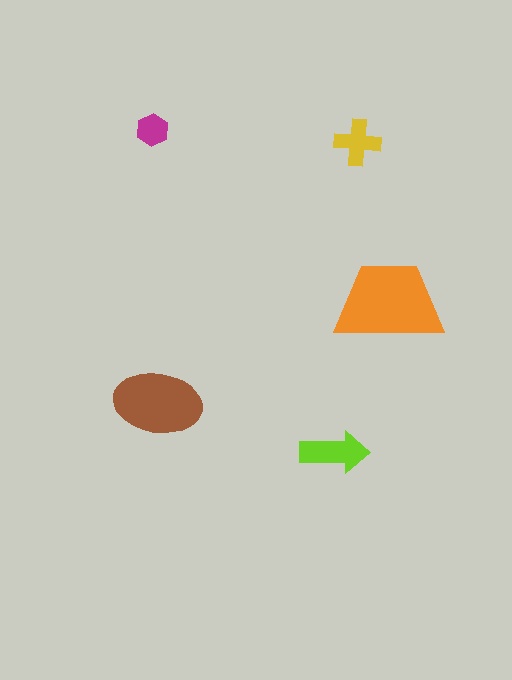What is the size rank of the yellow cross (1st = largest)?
4th.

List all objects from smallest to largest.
The magenta hexagon, the yellow cross, the lime arrow, the brown ellipse, the orange trapezoid.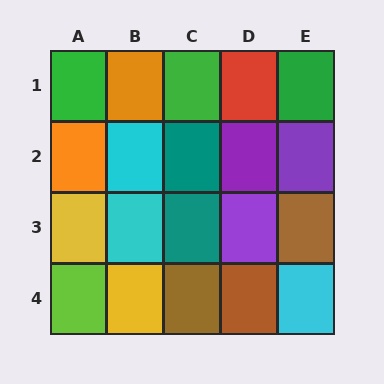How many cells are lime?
1 cell is lime.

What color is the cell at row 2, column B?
Cyan.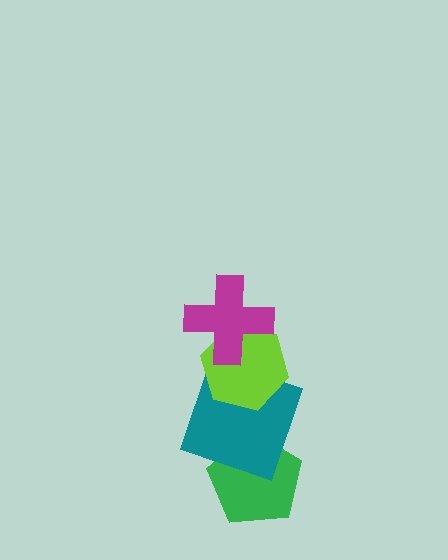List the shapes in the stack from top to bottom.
From top to bottom: the magenta cross, the lime hexagon, the teal square, the green pentagon.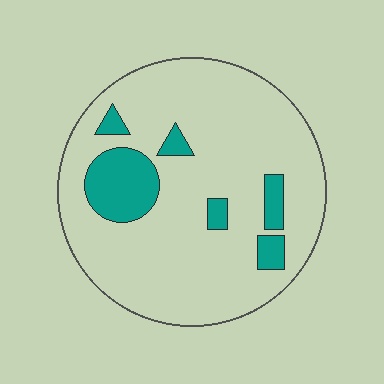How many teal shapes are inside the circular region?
6.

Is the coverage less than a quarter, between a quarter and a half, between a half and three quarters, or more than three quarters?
Less than a quarter.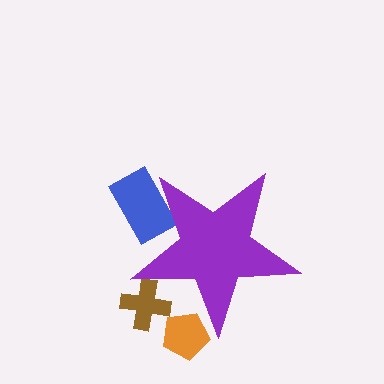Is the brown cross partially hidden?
Yes, the brown cross is partially hidden behind the purple star.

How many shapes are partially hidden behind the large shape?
3 shapes are partially hidden.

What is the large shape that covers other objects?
A purple star.